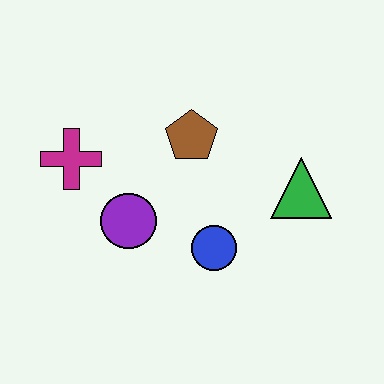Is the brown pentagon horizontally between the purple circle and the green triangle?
Yes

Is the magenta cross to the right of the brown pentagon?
No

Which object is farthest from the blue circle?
The magenta cross is farthest from the blue circle.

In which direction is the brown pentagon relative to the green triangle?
The brown pentagon is to the left of the green triangle.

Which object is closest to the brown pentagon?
The purple circle is closest to the brown pentagon.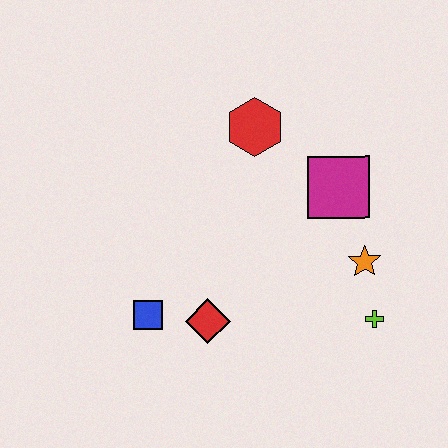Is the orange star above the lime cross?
Yes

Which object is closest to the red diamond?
The blue square is closest to the red diamond.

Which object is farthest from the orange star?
The blue square is farthest from the orange star.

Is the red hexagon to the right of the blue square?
Yes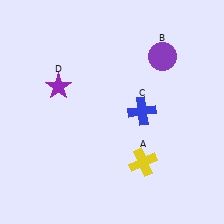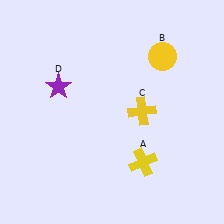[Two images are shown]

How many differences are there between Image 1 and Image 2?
There are 2 differences between the two images.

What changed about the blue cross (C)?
In Image 1, C is blue. In Image 2, it changed to yellow.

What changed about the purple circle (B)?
In Image 1, B is purple. In Image 2, it changed to yellow.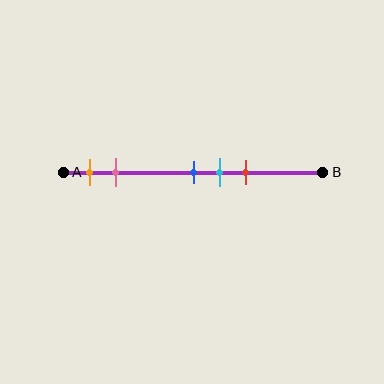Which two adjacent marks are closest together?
The blue and cyan marks are the closest adjacent pair.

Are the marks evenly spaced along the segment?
No, the marks are not evenly spaced.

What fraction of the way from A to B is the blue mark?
The blue mark is approximately 50% (0.5) of the way from A to B.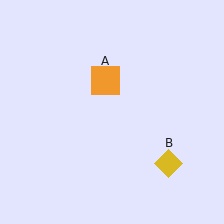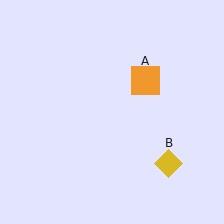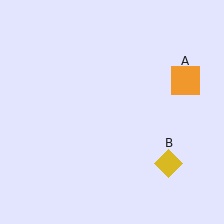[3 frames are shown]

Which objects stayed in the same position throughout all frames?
Yellow diamond (object B) remained stationary.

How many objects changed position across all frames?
1 object changed position: orange square (object A).